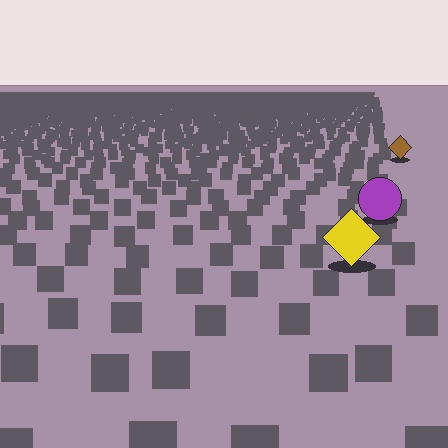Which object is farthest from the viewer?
The brown diamond is farthest from the viewer. It appears smaller and the ground texture around it is denser.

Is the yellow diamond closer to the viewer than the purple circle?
Yes. The yellow diamond is closer — you can tell from the texture gradient: the ground texture is coarser near it.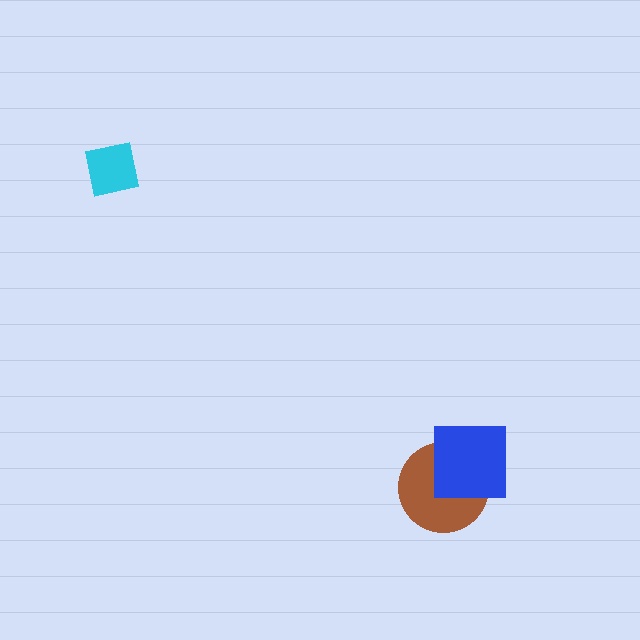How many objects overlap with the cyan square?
0 objects overlap with the cyan square.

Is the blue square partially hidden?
No, no other shape covers it.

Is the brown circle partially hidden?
Yes, it is partially covered by another shape.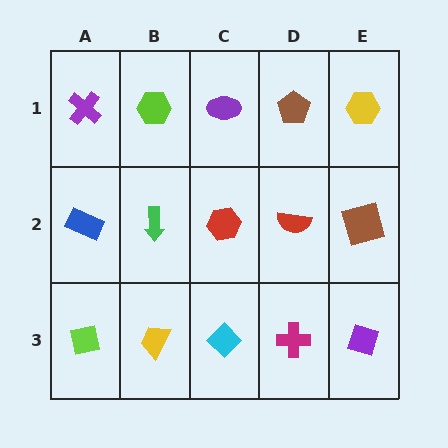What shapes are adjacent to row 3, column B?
A green arrow (row 2, column B), a lime square (row 3, column A), a cyan diamond (row 3, column C).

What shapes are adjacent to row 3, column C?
A red hexagon (row 2, column C), a yellow trapezoid (row 3, column B), a magenta cross (row 3, column D).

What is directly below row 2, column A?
A lime square.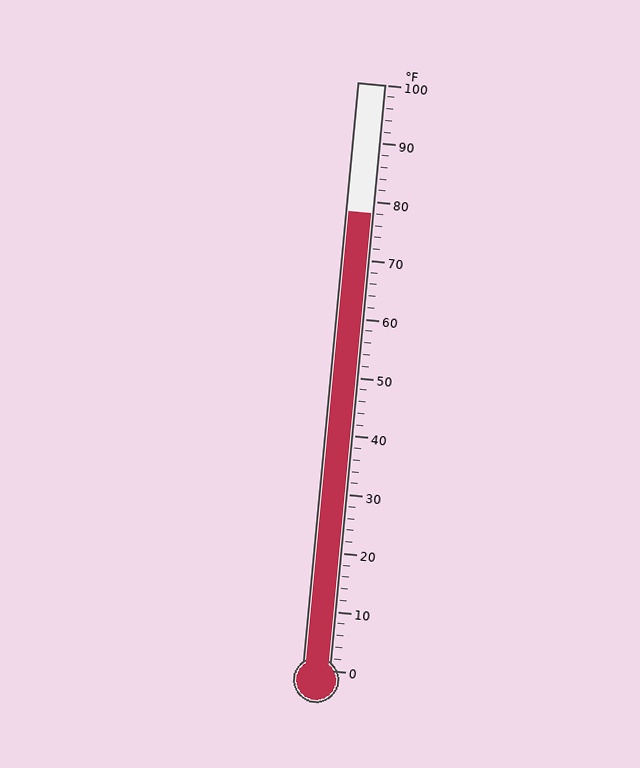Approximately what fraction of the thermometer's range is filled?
The thermometer is filled to approximately 80% of its range.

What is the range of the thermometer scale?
The thermometer scale ranges from 0°F to 100°F.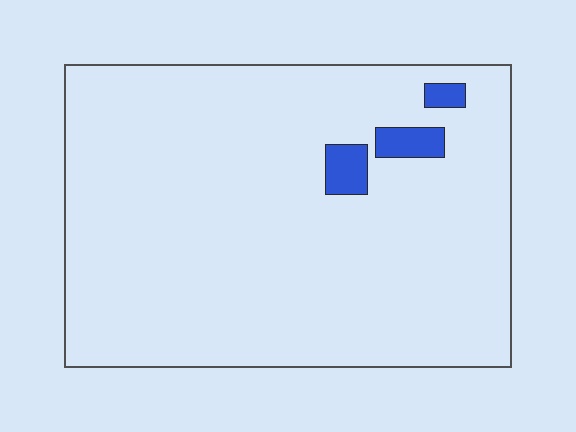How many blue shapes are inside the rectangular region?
3.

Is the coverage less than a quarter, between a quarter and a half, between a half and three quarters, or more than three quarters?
Less than a quarter.